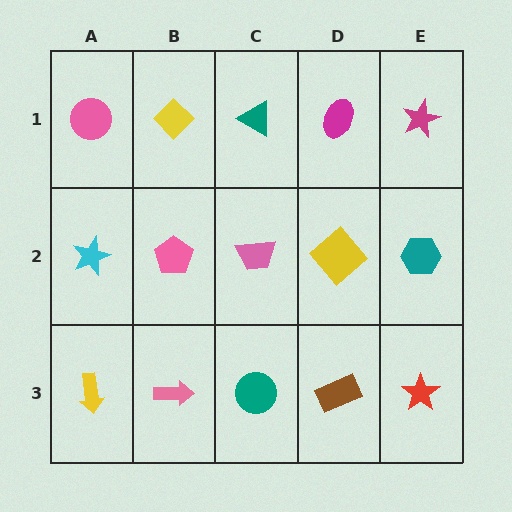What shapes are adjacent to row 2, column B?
A yellow diamond (row 1, column B), a pink arrow (row 3, column B), a cyan star (row 2, column A), a pink trapezoid (row 2, column C).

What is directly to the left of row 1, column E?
A magenta ellipse.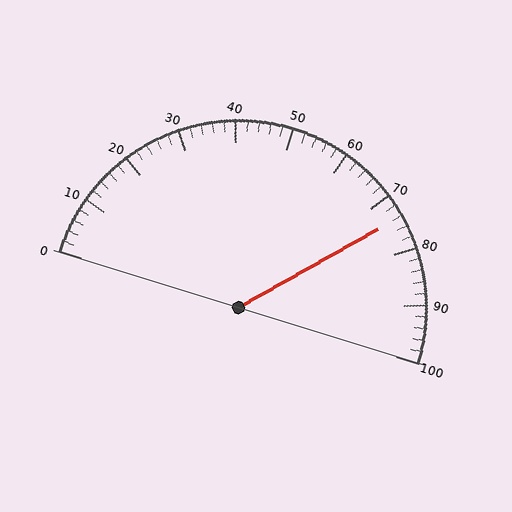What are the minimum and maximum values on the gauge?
The gauge ranges from 0 to 100.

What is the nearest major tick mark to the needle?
The nearest major tick mark is 70.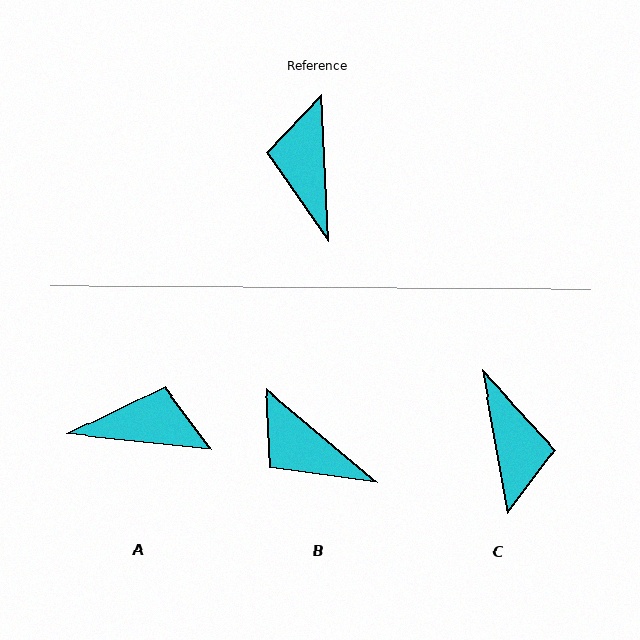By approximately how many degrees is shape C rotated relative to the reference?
Approximately 173 degrees clockwise.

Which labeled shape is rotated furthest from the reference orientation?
C, about 173 degrees away.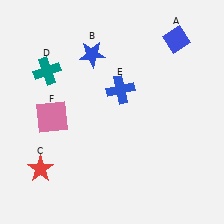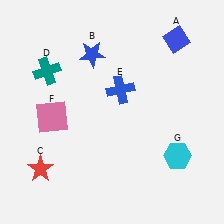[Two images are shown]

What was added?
A cyan hexagon (G) was added in Image 2.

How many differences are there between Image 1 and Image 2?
There is 1 difference between the two images.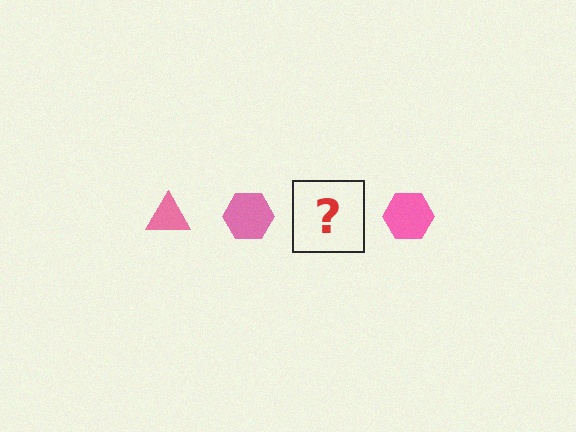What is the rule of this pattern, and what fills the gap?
The rule is that the pattern cycles through triangle, hexagon shapes in pink. The gap should be filled with a pink triangle.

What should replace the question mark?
The question mark should be replaced with a pink triangle.